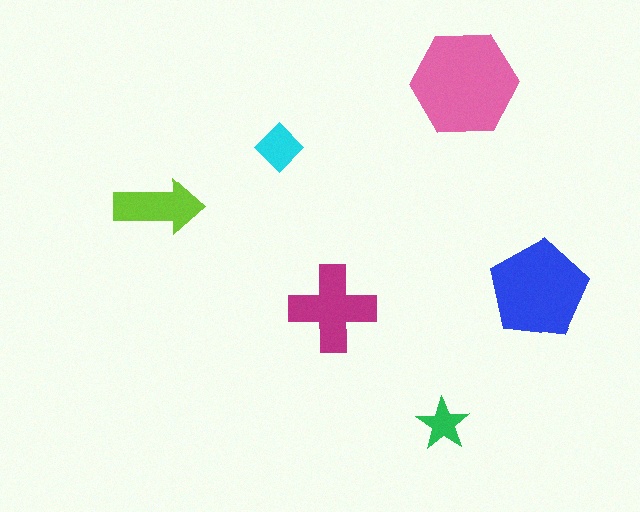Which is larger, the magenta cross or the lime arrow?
The magenta cross.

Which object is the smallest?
The green star.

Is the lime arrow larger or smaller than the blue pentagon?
Smaller.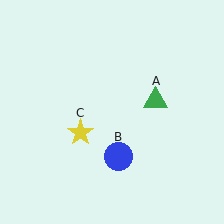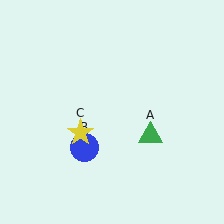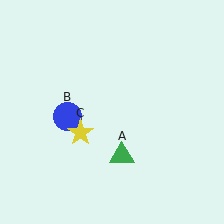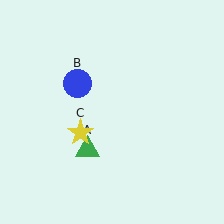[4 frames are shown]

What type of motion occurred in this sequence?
The green triangle (object A), blue circle (object B) rotated clockwise around the center of the scene.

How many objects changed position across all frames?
2 objects changed position: green triangle (object A), blue circle (object B).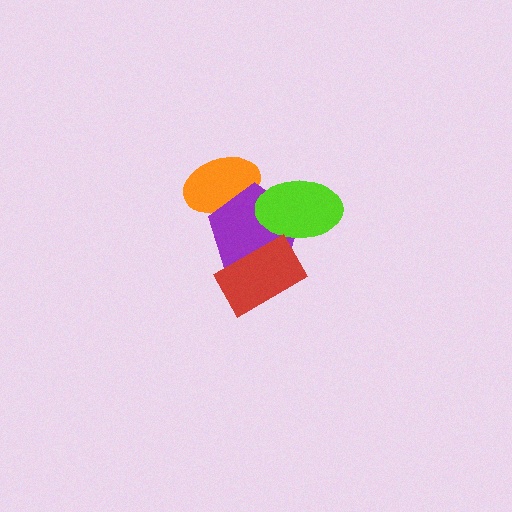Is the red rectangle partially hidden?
No, no other shape covers it.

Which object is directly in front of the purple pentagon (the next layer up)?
The lime ellipse is directly in front of the purple pentagon.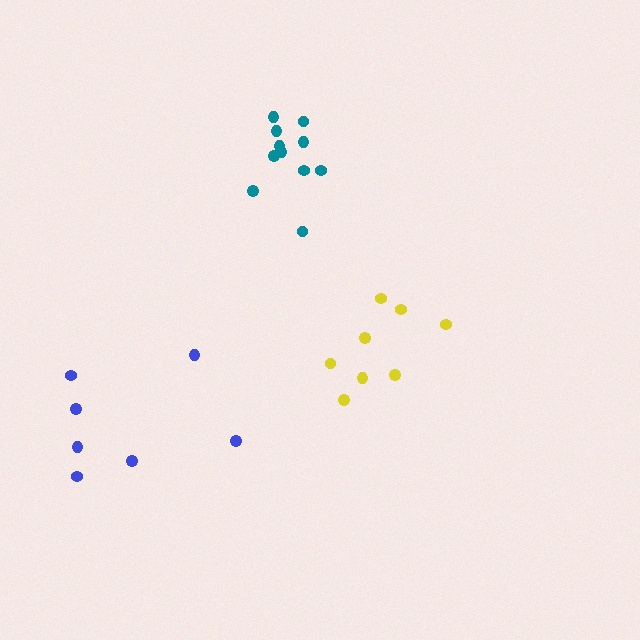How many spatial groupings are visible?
There are 3 spatial groupings.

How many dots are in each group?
Group 1: 11 dots, Group 2: 8 dots, Group 3: 7 dots (26 total).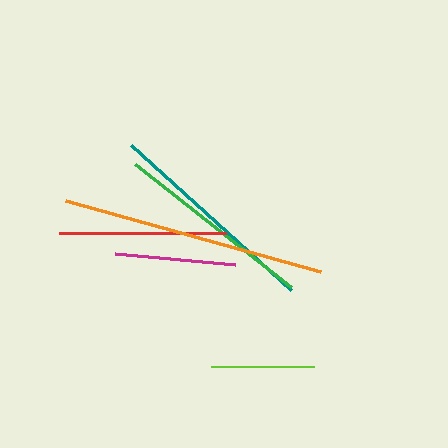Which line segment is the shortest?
The lime line is the shortest at approximately 103 pixels.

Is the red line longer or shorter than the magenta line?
The red line is longer than the magenta line.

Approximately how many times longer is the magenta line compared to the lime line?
The magenta line is approximately 1.2 times the length of the lime line.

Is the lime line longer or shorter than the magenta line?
The magenta line is longer than the lime line.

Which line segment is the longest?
The orange line is the longest at approximately 264 pixels.